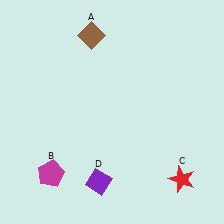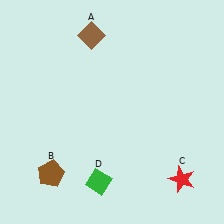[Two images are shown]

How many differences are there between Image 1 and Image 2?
There are 2 differences between the two images.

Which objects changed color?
B changed from magenta to brown. D changed from purple to green.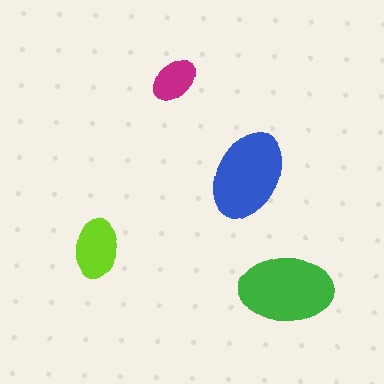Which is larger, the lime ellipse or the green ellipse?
The green one.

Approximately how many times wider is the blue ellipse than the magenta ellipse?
About 2 times wider.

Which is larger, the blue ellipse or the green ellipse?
The green one.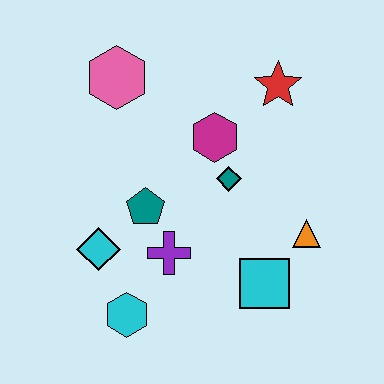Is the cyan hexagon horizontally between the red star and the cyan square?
No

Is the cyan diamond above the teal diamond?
No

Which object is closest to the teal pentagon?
The purple cross is closest to the teal pentagon.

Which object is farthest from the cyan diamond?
The red star is farthest from the cyan diamond.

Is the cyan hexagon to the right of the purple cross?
No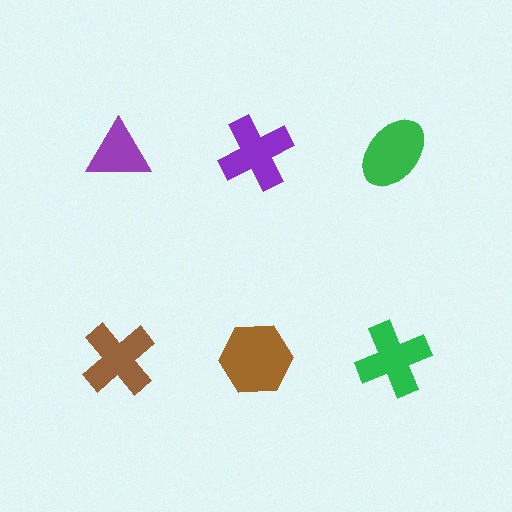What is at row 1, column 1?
A purple triangle.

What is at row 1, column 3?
A green ellipse.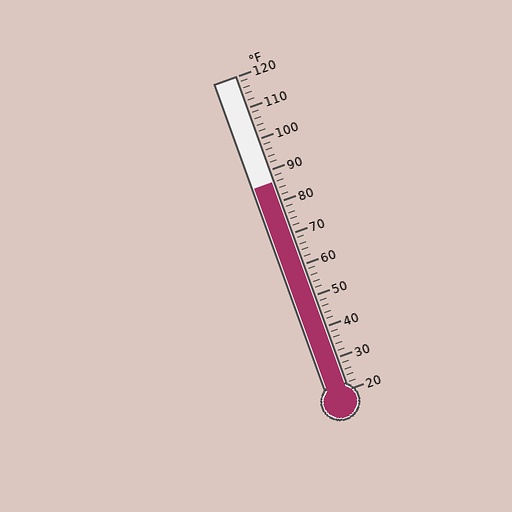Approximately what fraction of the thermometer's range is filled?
The thermometer is filled to approximately 65% of its range.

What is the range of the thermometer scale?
The thermometer scale ranges from 20°F to 120°F.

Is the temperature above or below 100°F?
The temperature is below 100°F.